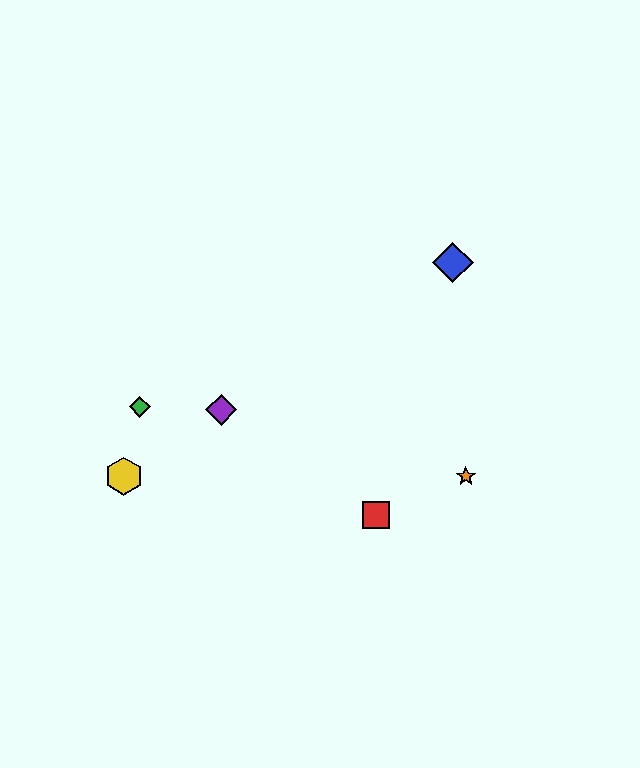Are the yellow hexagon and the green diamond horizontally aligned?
No, the yellow hexagon is at y≈476 and the green diamond is at y≈407.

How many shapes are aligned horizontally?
2 shapes (the yellow hexagon, the orange star) are aligned horizontally.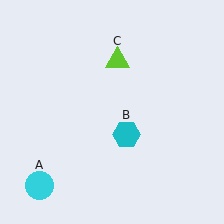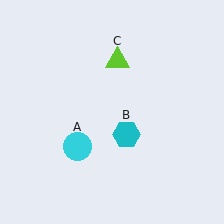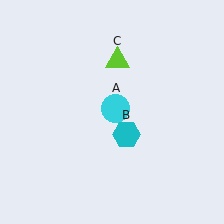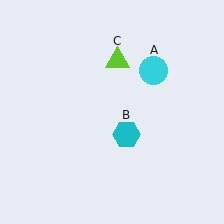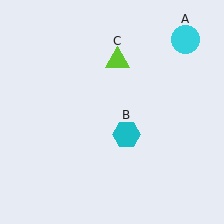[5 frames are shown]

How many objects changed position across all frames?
1 object changed position: cyan circle (object A).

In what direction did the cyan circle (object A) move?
The cyan circle (object A) moved up and to the right.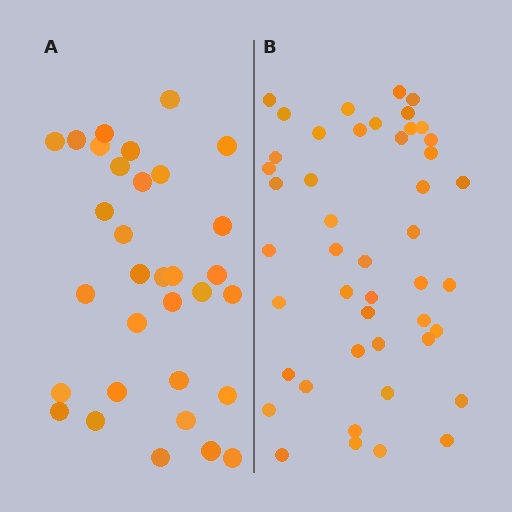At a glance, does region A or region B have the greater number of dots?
Region B (the right region) has more dots.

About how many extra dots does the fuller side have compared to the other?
Region B has approximately 15 more dots than region A.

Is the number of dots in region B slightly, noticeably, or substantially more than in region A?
Region B has noticeably more, but not dramatically so. The ratio is roughly 1.4 to 1.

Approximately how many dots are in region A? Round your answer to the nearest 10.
About 30 dots. (The exact count is 32, which rounds to 30.)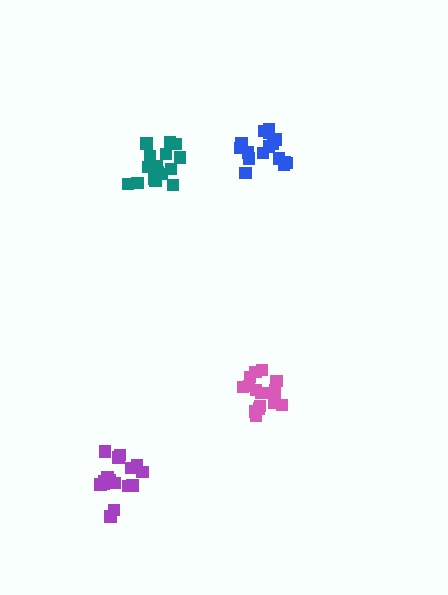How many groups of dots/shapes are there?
There are 4 groups.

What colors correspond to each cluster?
The clusters are colored: pink, blue, purple, teal.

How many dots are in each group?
Group 1: 16 dots, Group 2: 16 dots, Group 3: 17 dots, Group 4: 17 dots (66 total).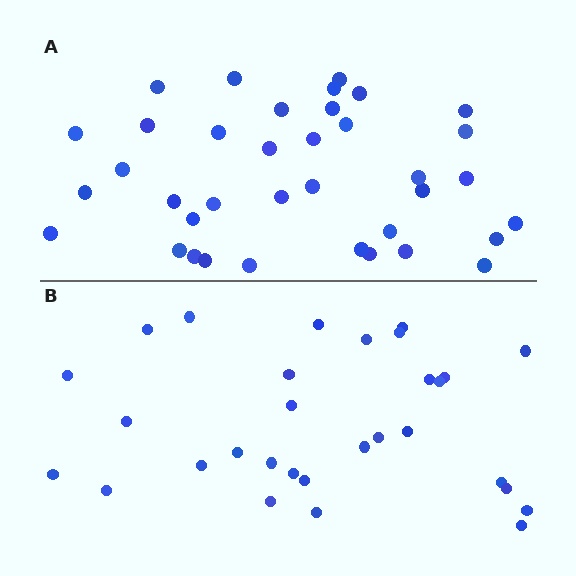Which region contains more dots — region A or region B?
Region A (the top region) has more dots.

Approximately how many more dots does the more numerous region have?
Region A has roughly 8 or so more dots than region B.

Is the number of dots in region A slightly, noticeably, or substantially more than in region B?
Region A has only slightly more — the two regions are fairly close. The ratio is roughly 1.2 to 1.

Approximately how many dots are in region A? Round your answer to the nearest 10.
About 40 dots. (The exact count is 37, which rounds to 40.)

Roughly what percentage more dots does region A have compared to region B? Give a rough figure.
About 25% more.